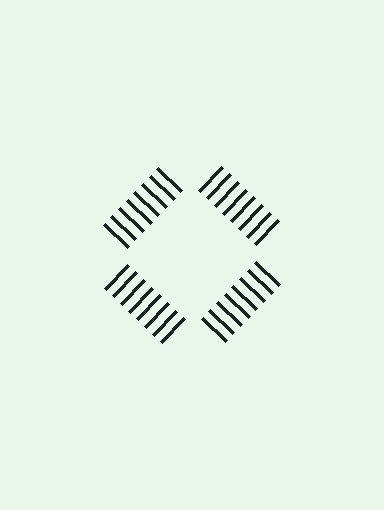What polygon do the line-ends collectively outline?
An illusory square — the line segments terminate on its edges but no continuous stroke is drawn.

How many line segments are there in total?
32 — 8 along each of the 4 edges.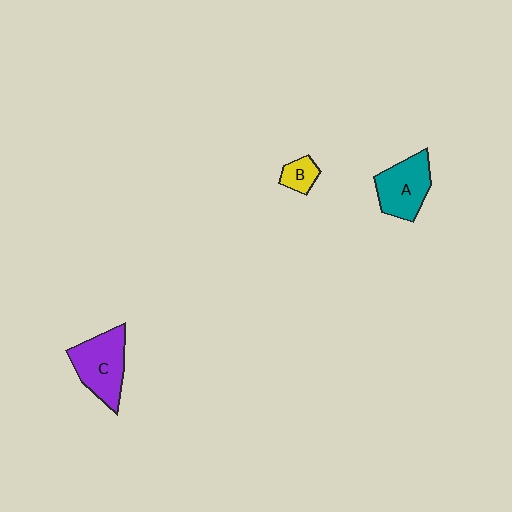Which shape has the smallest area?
Shape B (yellow).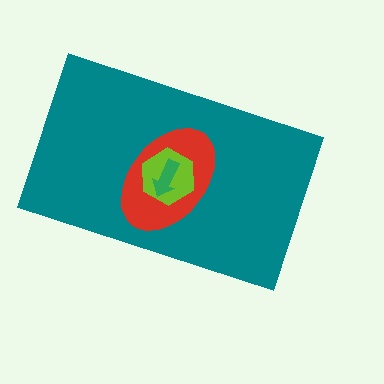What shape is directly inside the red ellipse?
The lime hexagon.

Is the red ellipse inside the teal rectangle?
Yes.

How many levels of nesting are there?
4.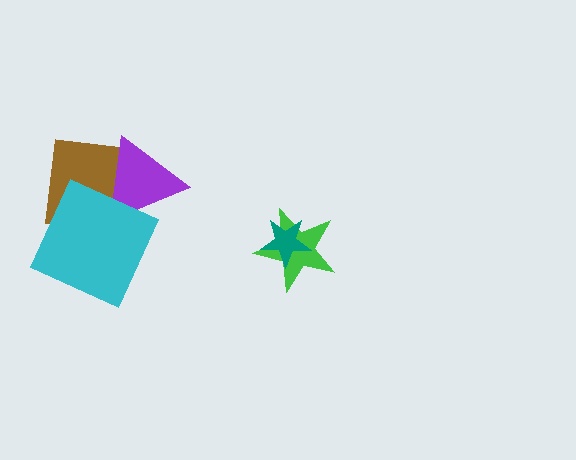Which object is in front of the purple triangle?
The cyan square is in front of the purple triangle.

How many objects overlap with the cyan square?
2 objects overlap with the cyan square.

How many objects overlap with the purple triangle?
2 objects overlap with the purple triangle.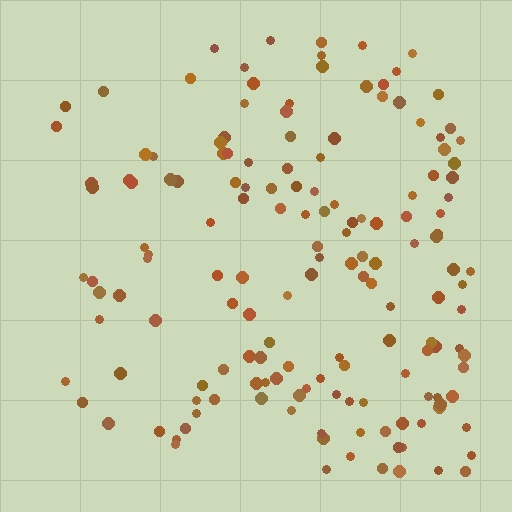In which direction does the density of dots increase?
From left to right, with the right side densest.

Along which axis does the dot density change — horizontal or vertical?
Horizontal.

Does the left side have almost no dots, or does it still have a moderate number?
Still a moderate number, just noticeably fewer than the right.